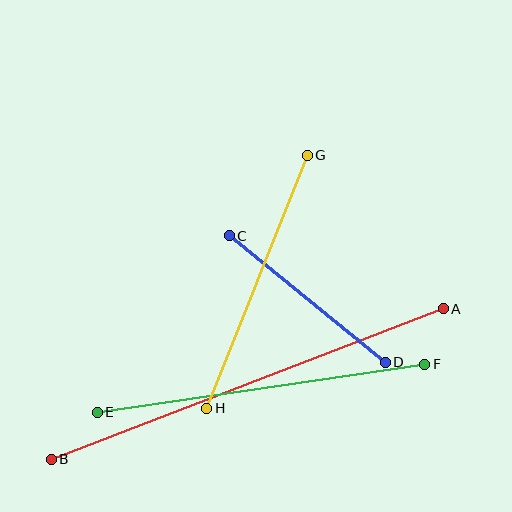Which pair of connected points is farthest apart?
Points A and B are farthest apart.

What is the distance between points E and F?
The distance is approximately 331 pixels.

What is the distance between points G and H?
The distance is approximately 272 pixels.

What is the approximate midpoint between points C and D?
The midpoint is at approximately (307, 299) pixels.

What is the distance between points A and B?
The distance is approximately 420 pixels.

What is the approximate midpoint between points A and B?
The midpoint is at approximately (247, 384) pixels.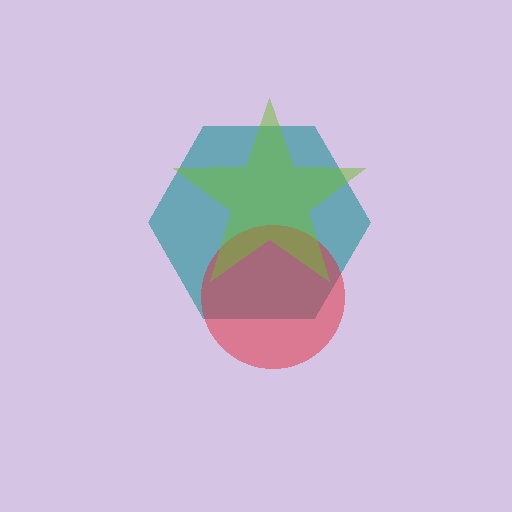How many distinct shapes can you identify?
There are 3 distinct shapes: a teal hexagon, a red circle, a lime star.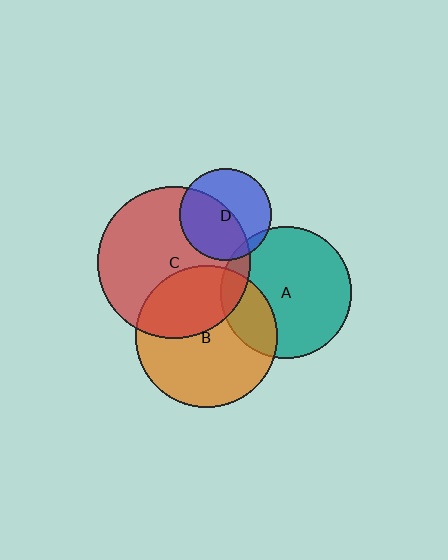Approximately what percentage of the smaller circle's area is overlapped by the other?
Approximately 25%.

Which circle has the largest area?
Circle C (red).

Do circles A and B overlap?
Yes.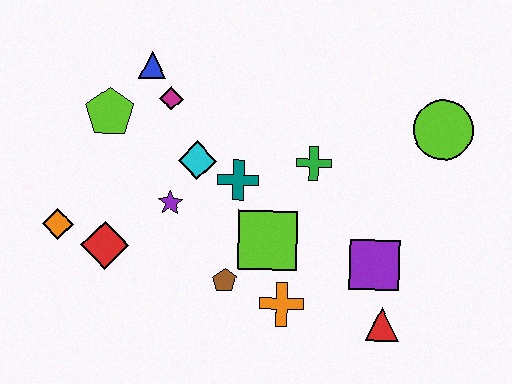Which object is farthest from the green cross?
The orange diamond is farthest from the green cross.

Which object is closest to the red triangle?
The purple square is closest to the red triangle.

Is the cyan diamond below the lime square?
No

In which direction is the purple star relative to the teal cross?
The purple star is to the left of the teal cross.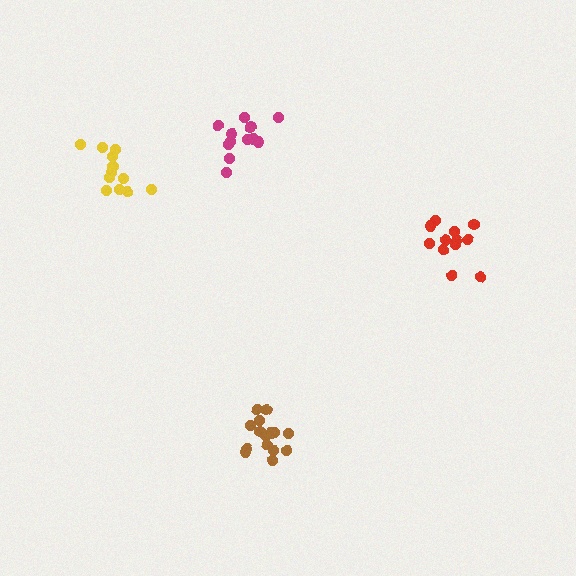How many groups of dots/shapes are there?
There are 4 groups.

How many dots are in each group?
Group 1: 12 dots, Group 2: 15 dots, Group 3: 12 dots, Group 4: 12 dots (51 total).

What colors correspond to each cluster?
The clusters are colored: magenta, brown, red, yellow.